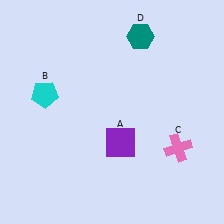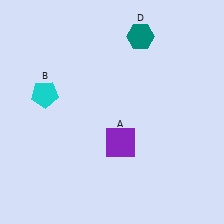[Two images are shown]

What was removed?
The pink cross (C) was removed in Image 2.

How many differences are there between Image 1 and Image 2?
There is 1 difference between the two images.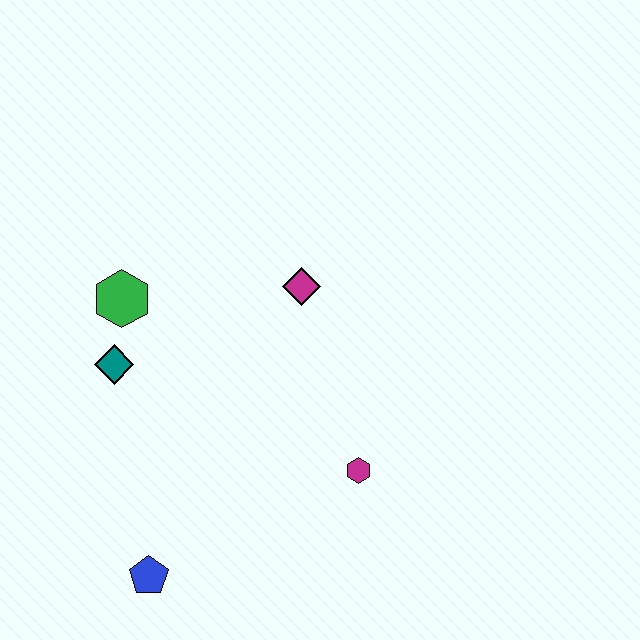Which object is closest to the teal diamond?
The green hexagon is closest to the teal diamond.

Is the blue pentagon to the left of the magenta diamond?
Yes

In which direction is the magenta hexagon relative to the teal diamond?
The magenta hexagon is to the right of the teal diamond.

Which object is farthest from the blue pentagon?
The magenta diamond is farthest from the blue pentagon.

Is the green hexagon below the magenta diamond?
Yes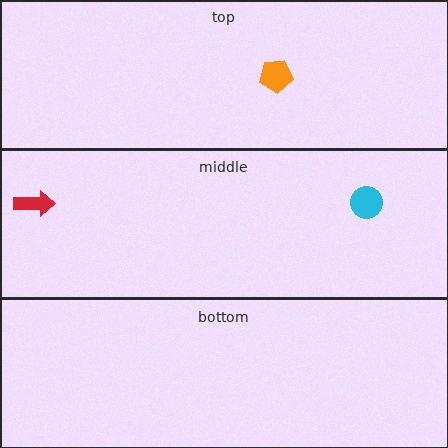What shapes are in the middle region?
The red arrow, the cyan circle.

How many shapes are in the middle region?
2.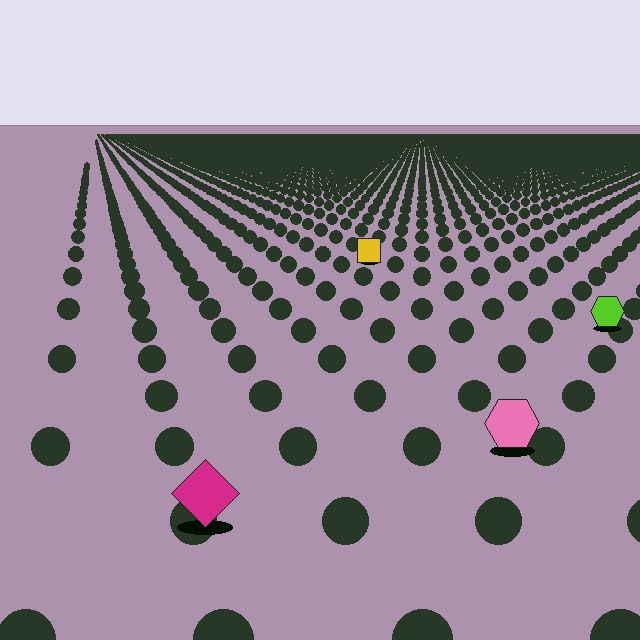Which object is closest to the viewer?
The magenta diamond is closest. The texture marks near it are larger and more spread out.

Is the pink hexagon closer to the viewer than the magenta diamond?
No. The magenta diamond is closer — you can tell from the texture gradient: the ground texture is coarser near it.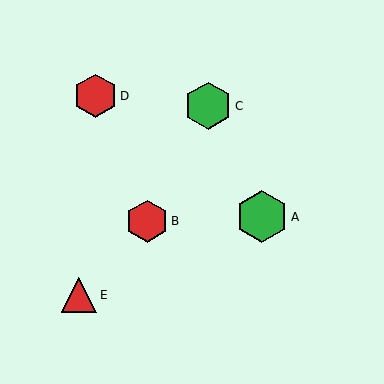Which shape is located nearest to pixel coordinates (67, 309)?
The red triangle (labeled E) at (79, 295) is nearest to that location.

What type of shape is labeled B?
Shape B is a red hexagon.